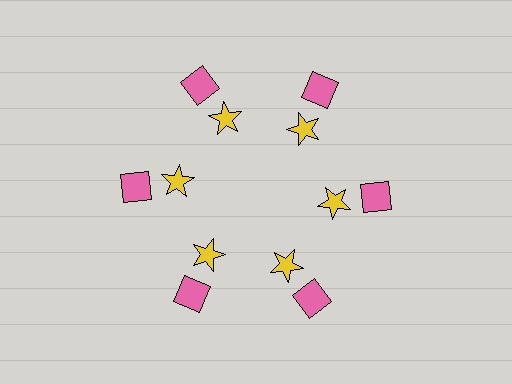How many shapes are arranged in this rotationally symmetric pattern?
There are 12 shapes, arranged in 6 groups of 2.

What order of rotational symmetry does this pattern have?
This pattern has 6-fold rotational symmetry.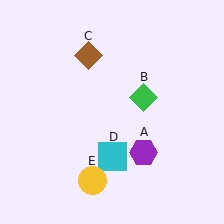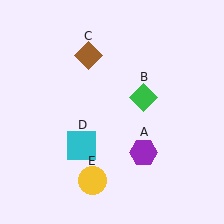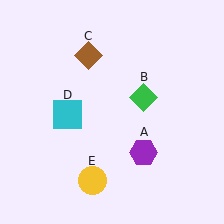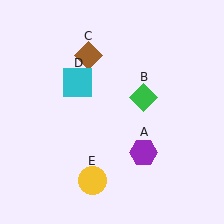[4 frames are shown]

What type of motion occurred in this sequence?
The cyan square (object D) rotated clockwise around the center of the scene.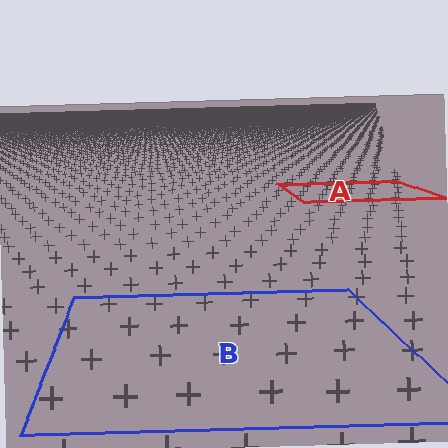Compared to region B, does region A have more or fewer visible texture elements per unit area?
Region A has more texture elements per unit area — they are packed more densely because it is farther away.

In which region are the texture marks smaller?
The texture marks are smaller in region A, because it is farther away.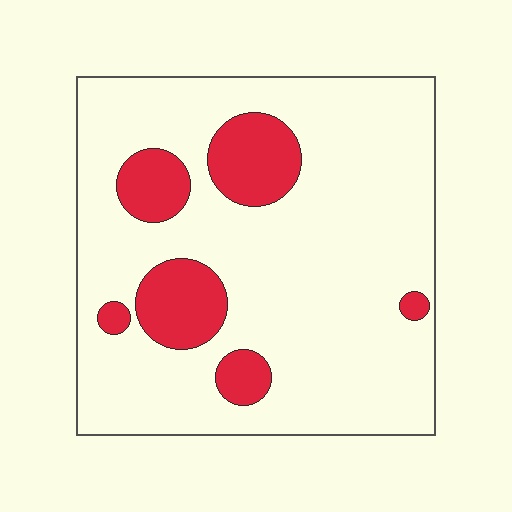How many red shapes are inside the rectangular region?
6.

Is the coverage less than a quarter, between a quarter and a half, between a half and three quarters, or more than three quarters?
Less than a quarter.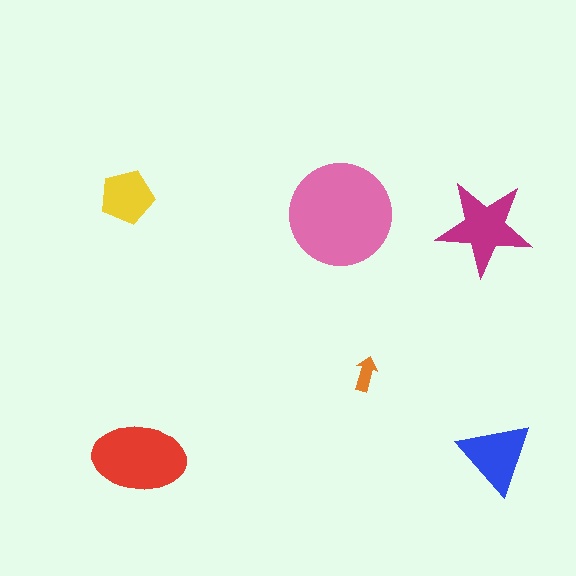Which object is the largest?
The pink circle.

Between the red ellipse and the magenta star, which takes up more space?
The red ellipse.